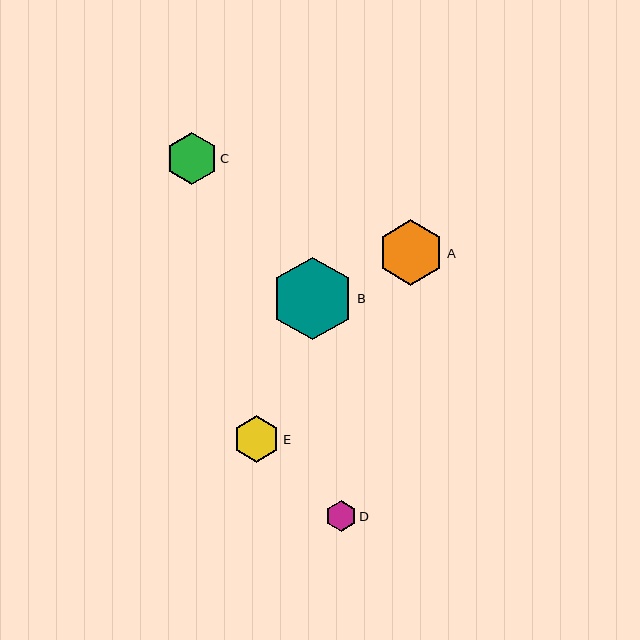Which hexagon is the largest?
Hexagon B is the largest with a size of approximately 82 pixels.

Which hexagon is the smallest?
Hexagon D is the smallest with a size of approximately 30 pixels.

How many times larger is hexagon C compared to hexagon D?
Hexagon C is approximately 1.7 times the size of hexagon D.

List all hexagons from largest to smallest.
From largest to smallest: B, A, C, E, D.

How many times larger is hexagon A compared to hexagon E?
Hexagon A is approximately 1.4 times the size of hexagon E.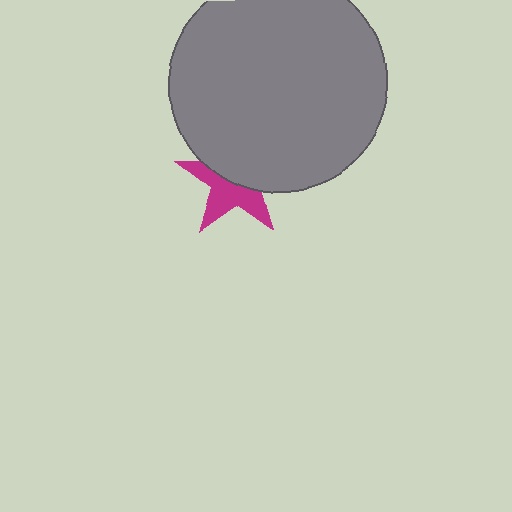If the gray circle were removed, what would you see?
You would see the complete magenta star.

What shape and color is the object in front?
The object in front is a gray circle.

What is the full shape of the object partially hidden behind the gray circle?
The partially hidden object is a magenta star.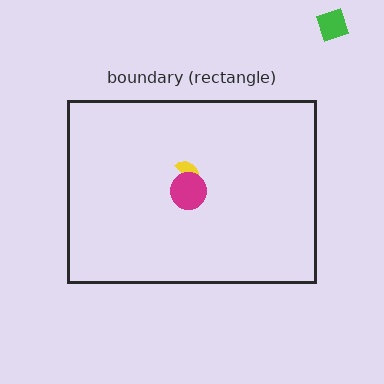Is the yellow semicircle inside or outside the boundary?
Inside.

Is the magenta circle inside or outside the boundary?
Inside.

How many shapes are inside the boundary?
2 inside, 1 outside.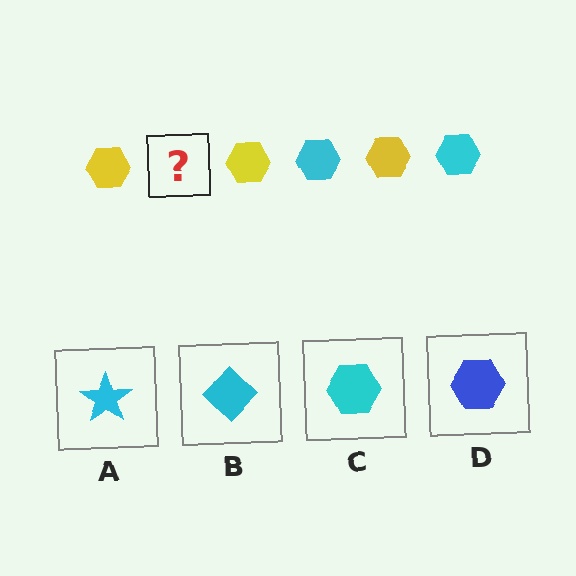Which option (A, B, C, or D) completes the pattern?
C.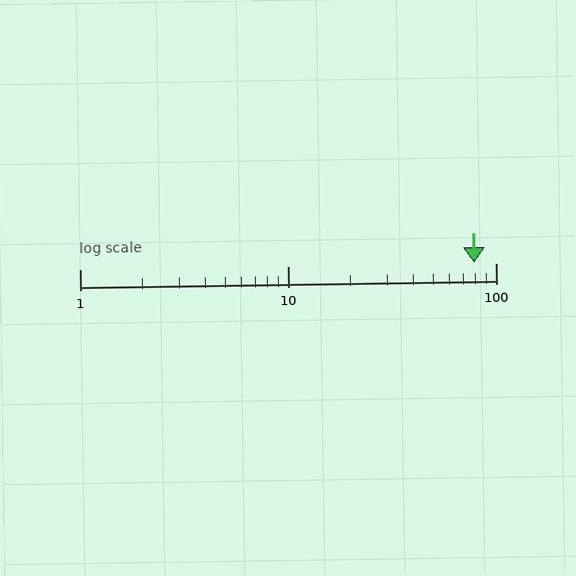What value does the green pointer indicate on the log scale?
The pointer indicates approximately 79.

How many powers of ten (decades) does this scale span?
The scale spans 2 decades, from 1 to 100.